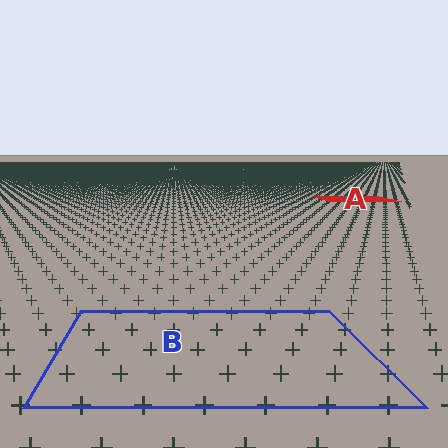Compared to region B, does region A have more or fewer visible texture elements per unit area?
Region A has more texture elements per unit area — they are packed more densely because it is farther away.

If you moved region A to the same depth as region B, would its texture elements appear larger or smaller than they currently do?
They would appear larger. At a closer depth, the same texture elements are projected at a bigger on-screen size.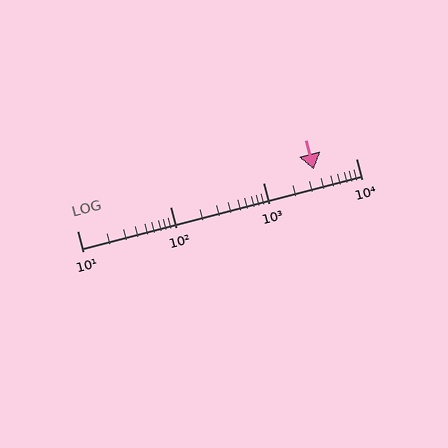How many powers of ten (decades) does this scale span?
The scale spans 3 decades, from 10 to 10000.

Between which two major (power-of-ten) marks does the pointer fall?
The pointer is between 1000 and 10000.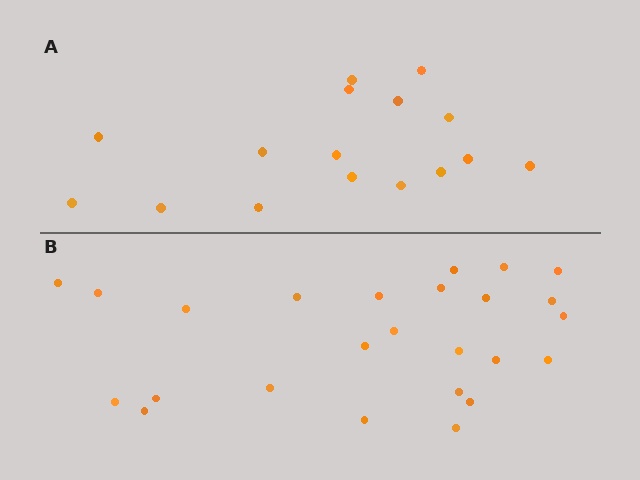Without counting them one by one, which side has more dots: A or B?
Region B (the bottom region) has more dots.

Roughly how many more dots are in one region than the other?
Region B has roughly 8 or so more dots than region A.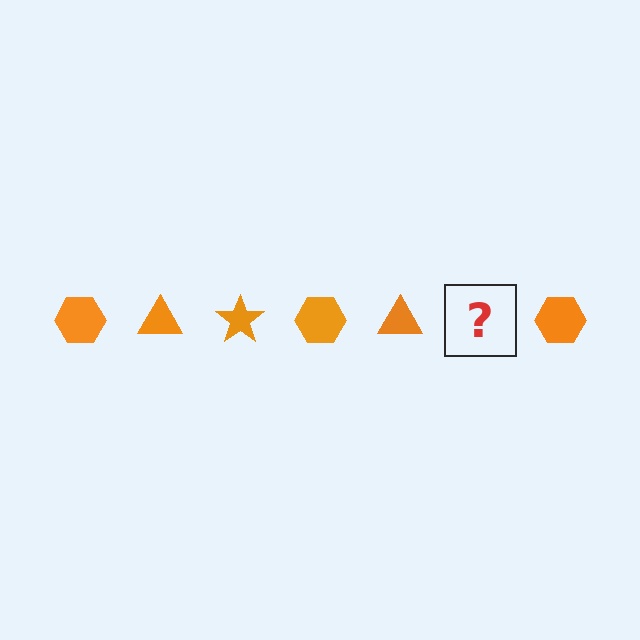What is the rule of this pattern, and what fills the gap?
The rule is that the pattern cycles through hexagon, triangle, star shapes in orange. The gap should be filled with an orange star.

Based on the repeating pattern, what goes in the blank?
The blank should be an orange star.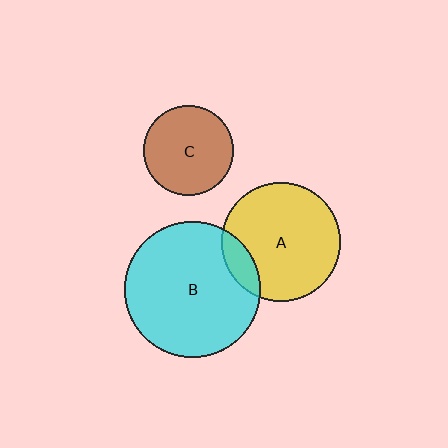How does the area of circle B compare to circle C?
Approximately 2.3 times.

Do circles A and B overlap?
Yes.